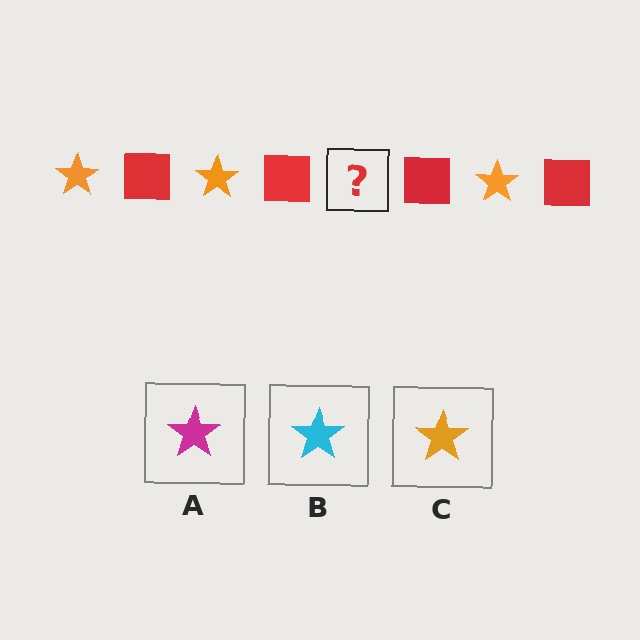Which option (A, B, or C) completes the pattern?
C.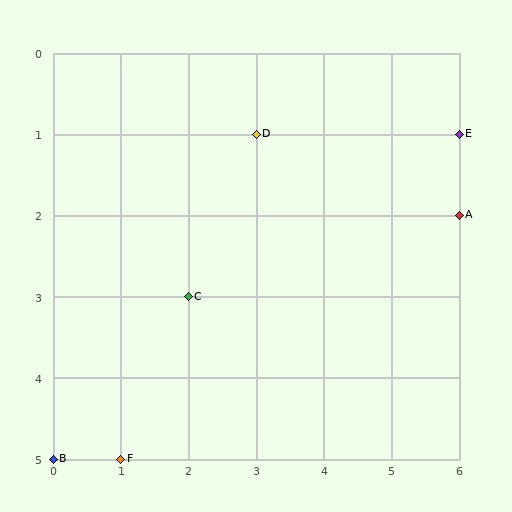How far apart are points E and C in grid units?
Points E and C are 4 columns and 2 rows apart (about 4.5 grid units diagonally).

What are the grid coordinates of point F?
Point F is at grid coordinates (1, 5).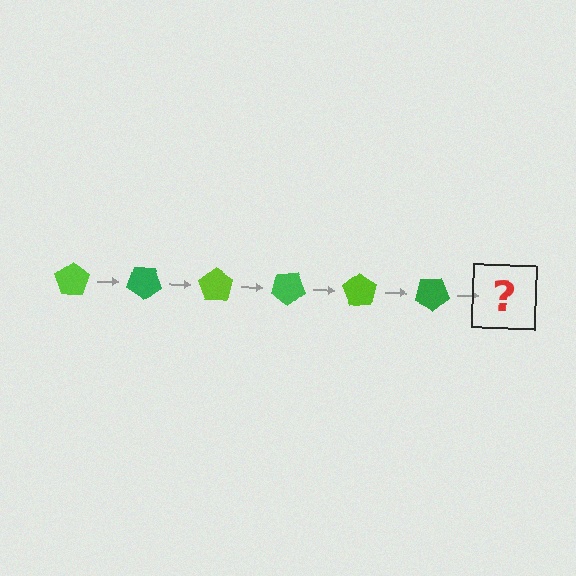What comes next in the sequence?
The next element should be a lime pentagon, rotated 210 degrees from the start.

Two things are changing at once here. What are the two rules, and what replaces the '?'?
The two rules are that it rotates 35 degrees each step and the color cycles through lime and green. The '?' should be a lime pentagon, rotated 210 degrees from the start.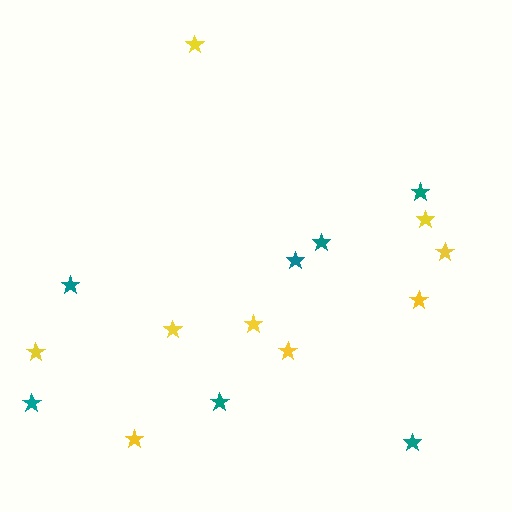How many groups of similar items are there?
There are 2 groups: one group of teal stars (7) and one group of yellow stars (9).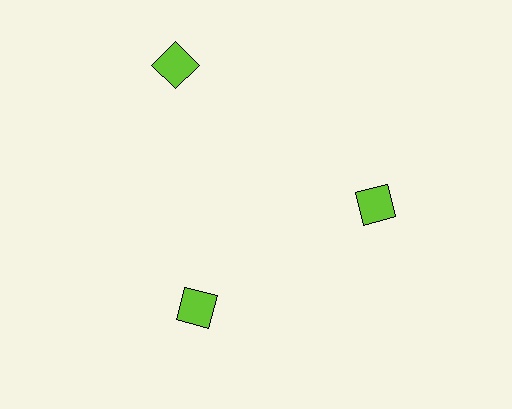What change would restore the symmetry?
The symmetry would be restored by moving it inward, back onto the ring so that all 3 diamonds sit at equal angles and equal distance from the center.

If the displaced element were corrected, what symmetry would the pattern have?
It would have 3-fold rotational symmetry — the pattern would map onto itself every 120 degrees.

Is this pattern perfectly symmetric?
No. The 3 lime diamonds are arranged in a ring, but one element near the 11 o'clock position is pushed outward from the center, breaking the 3-fold rotational symmetry.